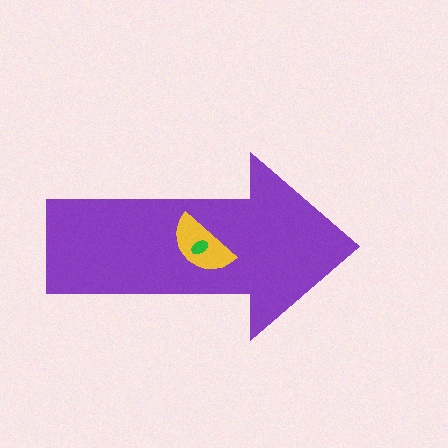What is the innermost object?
The green ellipse.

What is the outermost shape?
The purple arrow.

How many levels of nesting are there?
3.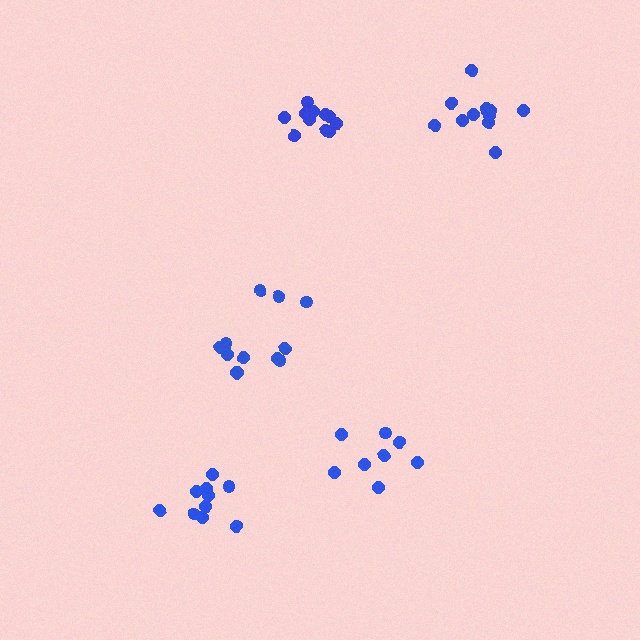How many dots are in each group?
Group 1: 10 dots, Group 2: 12 dots, Group 3: 11 dots, Group 4: 8 dots, Group 5: 12 dots (53 total).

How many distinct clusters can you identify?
There are 5 distinct clusters.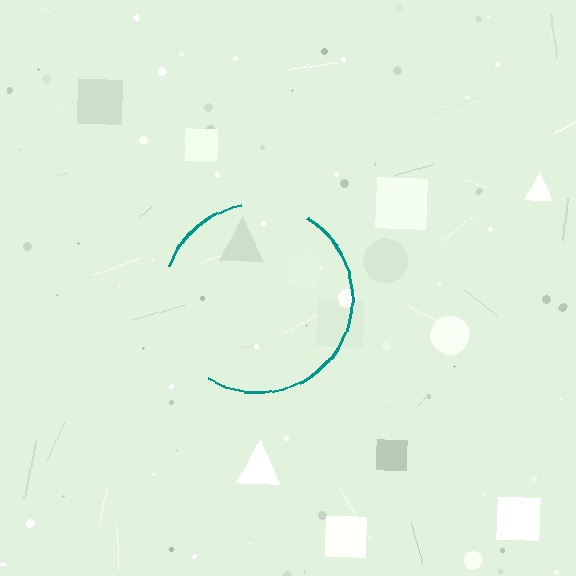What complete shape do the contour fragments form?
The contour fragments form a circle.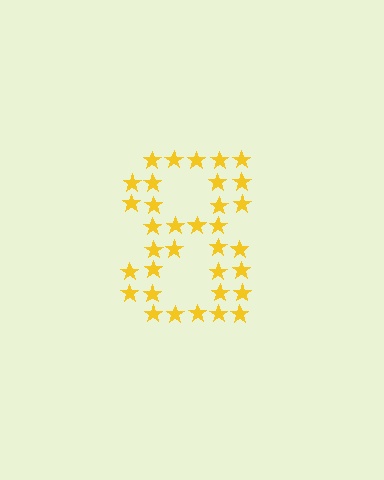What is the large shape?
The large shape is the digit 8.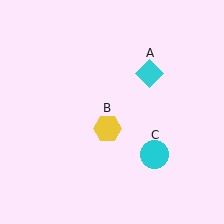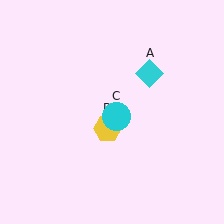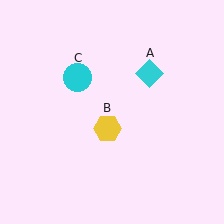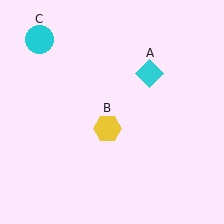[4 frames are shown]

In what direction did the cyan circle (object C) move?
The cyan circle (object C) moved up and to the left.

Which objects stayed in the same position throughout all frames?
Cyan diamond (object A) and yellow hexagon (object B) remained stationary.